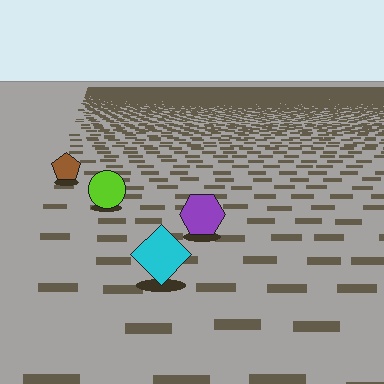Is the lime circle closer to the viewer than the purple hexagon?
No. The purple hexagon is closer — you can tell from the texture gradient: the ground texture is coarser near it.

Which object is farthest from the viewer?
The brown pentagon is farthest from the viewer. It appears smaller and the ground texture around it is denser.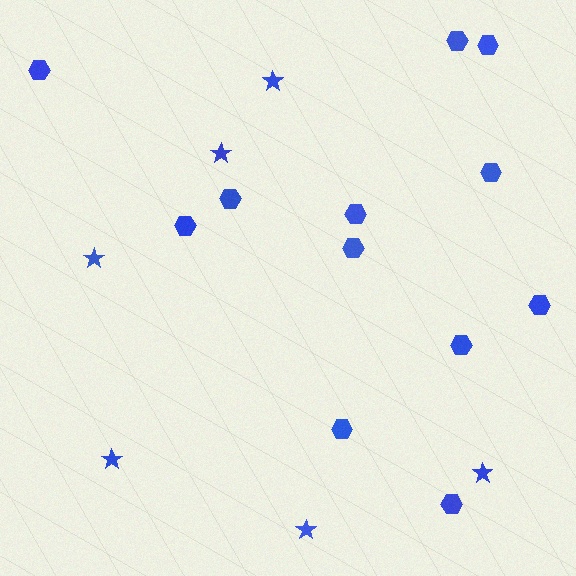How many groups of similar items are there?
There are 2 groups: one group of stars (6) and one group of hexagons (12).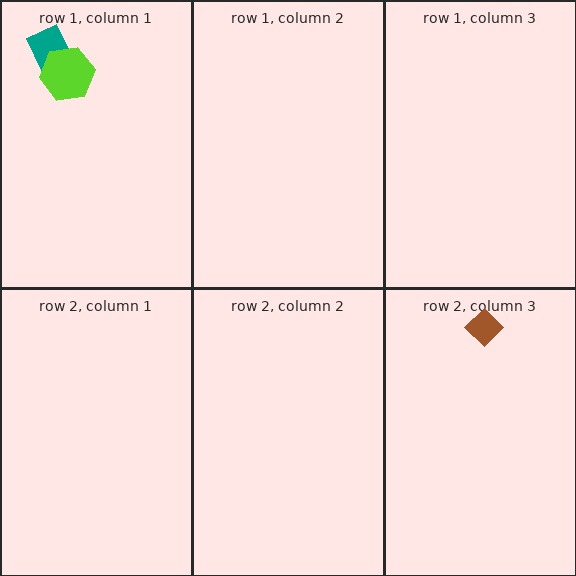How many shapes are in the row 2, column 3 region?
1.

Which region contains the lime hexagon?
The row 1, column 1 region.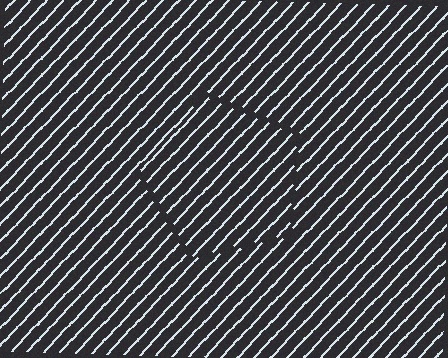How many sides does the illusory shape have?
5 sides — the line-ends trace a pentagon.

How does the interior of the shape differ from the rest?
The interior of the shape contains the same grating, shifted by half a period — the contour is defined by the phase discontinuity where line-ends from the inner and outer gratings abut.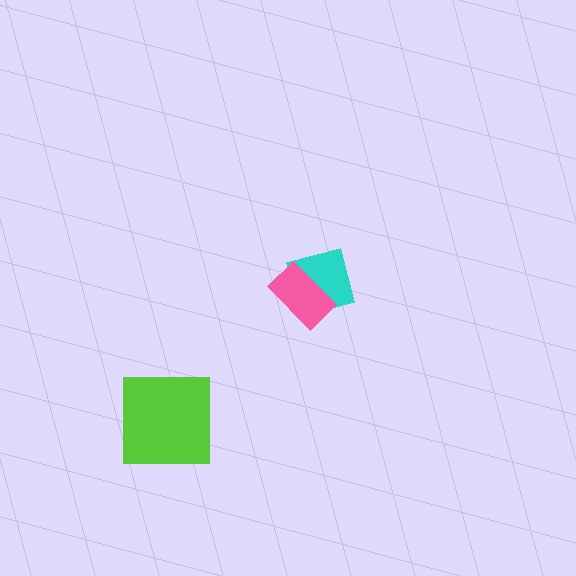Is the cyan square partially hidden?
Yes, it is partially covered by another shape.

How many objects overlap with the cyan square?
1 object overlaps with the cyan square.